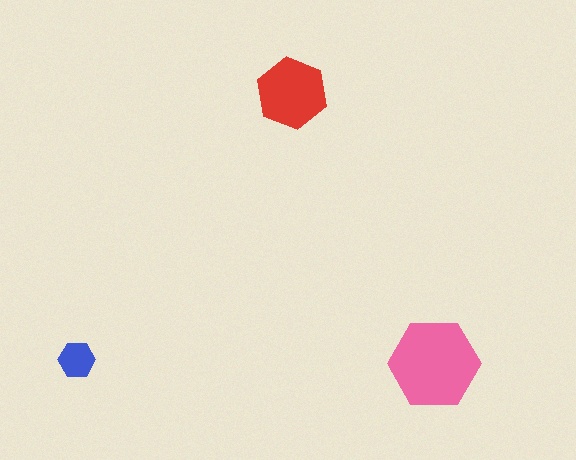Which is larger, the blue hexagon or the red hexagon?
The red one.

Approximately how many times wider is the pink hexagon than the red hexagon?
About 1.5 times wider.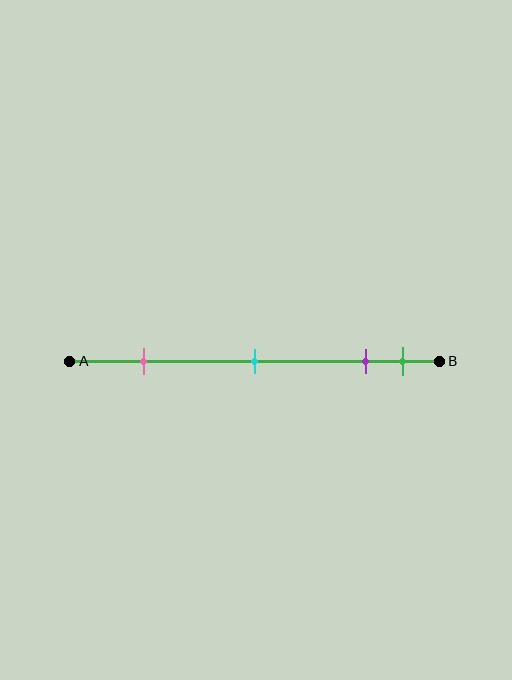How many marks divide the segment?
There are 4 marks dividing the segment.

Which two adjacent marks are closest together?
The purple and green marks are the closest adjacent pair.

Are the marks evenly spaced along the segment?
No, the marks are not evenly spaced.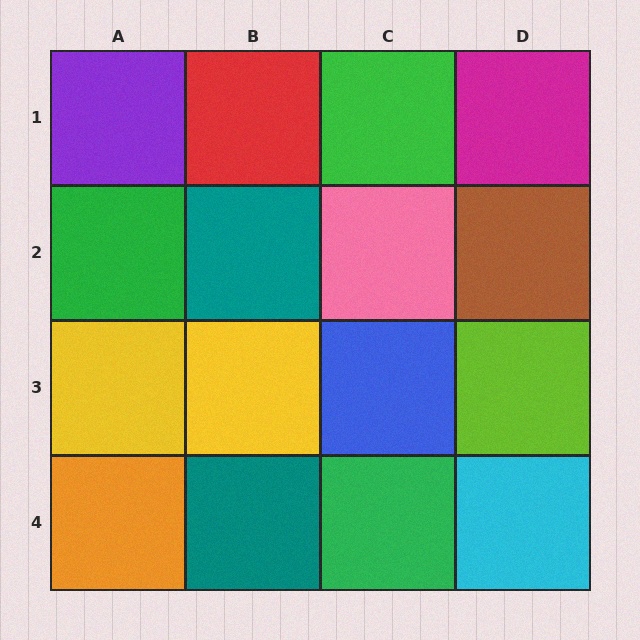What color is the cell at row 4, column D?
Cyan.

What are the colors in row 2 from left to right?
Green, teal, pink, brown.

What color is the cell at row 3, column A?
Yellow.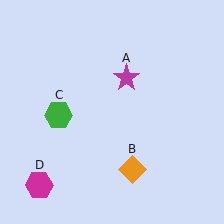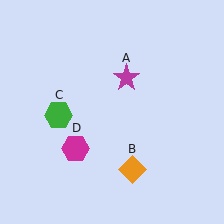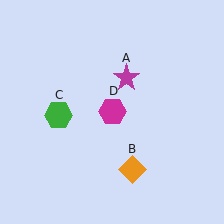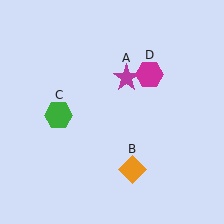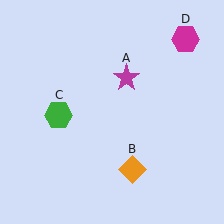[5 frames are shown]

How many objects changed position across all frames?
1 object changed position: magenta hexagon (object D).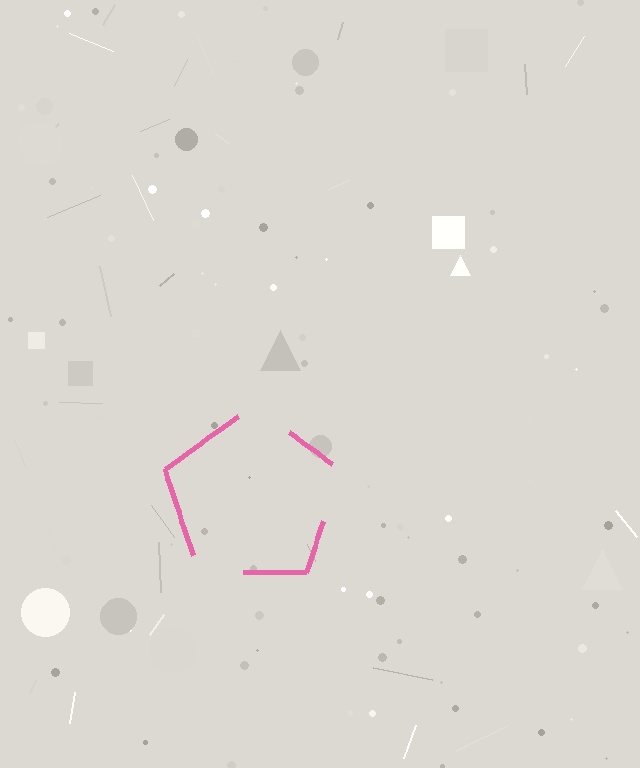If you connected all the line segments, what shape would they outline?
They would outline a pentagon.